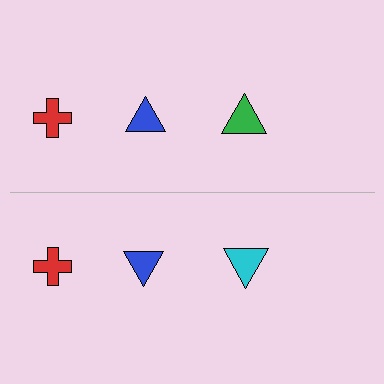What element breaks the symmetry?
The cyan triangle on the bottom side breaks the symmetry — its mirror counterpart is green.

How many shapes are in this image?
There are 6 shapes in this image.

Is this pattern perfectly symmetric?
No, the pattern is not perfectly symmetric. The cyan triangle on the bottom side breaks the symmetry — its mirror counterpart is green.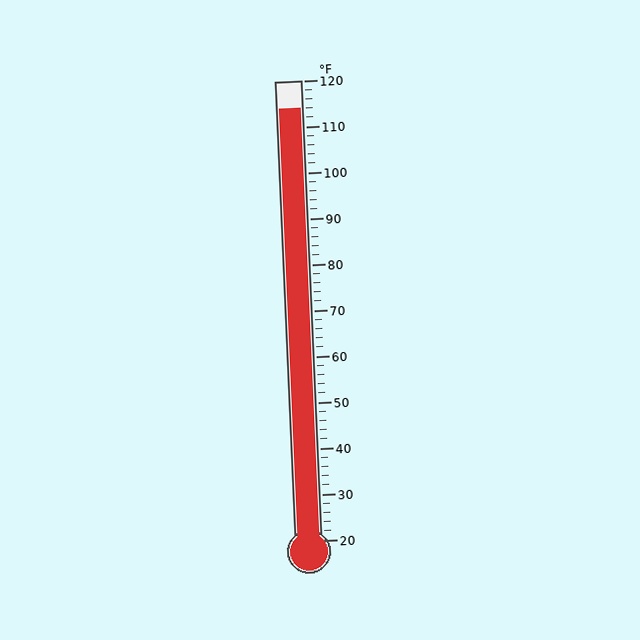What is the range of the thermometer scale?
The thermometer scale ranges from 20°F to 120°F.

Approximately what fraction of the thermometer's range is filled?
The thermometer is filled to approximately 95% of its range.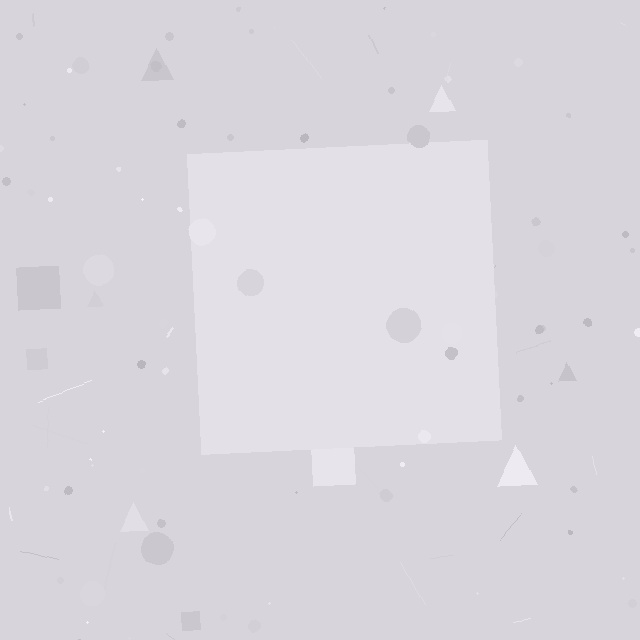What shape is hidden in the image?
A square is hidden in the image.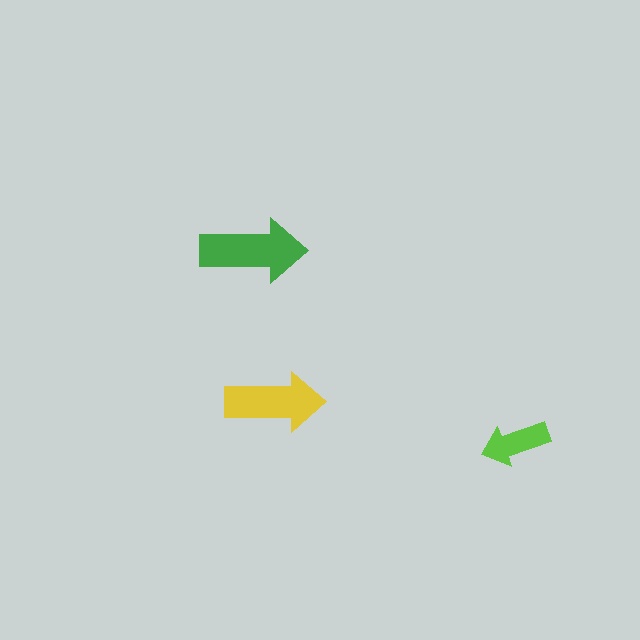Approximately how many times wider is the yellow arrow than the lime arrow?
About 1.5 times wider.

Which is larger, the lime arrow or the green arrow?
The green one.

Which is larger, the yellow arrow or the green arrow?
The green one.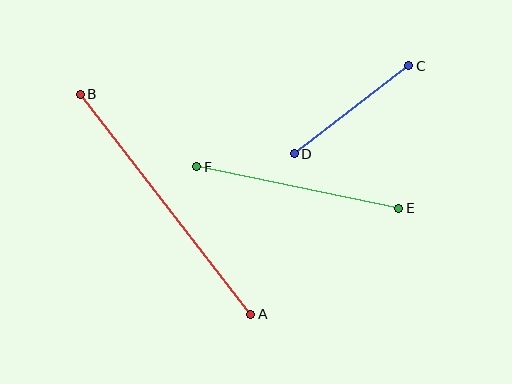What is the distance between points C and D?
The distance is approximately 144 pixels.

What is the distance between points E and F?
The distance is approximately 206 pixels.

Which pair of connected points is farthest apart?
Points A and B are farthest apart.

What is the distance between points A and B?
The distance is approximately 278 pixels.